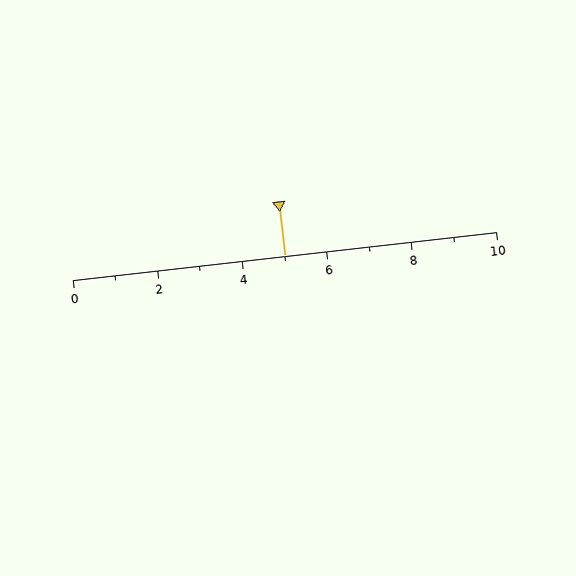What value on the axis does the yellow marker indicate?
The marker indicates approximately 5.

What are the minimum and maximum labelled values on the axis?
The axis runs from 0 to 10.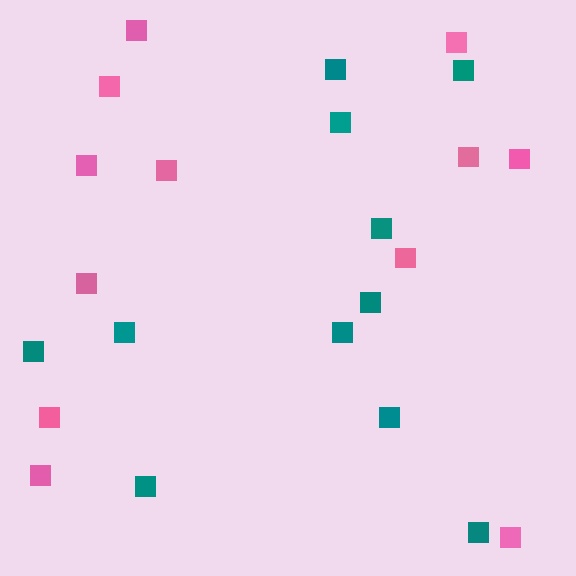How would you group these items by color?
There are 2 groups: one group of pink squares (12) and one group of teal squares (11).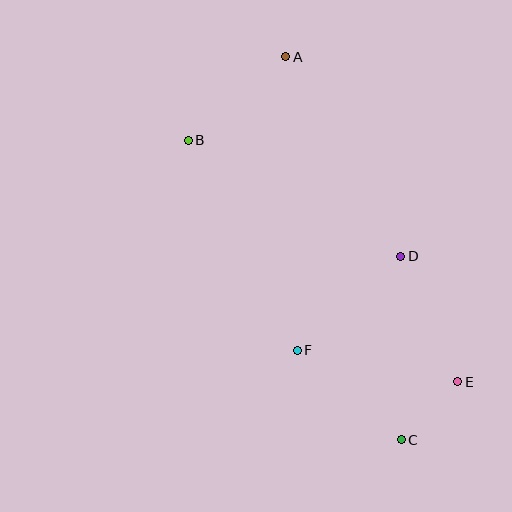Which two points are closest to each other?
Points C and E are closest to each other.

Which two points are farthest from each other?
Points A and C are farthest from each other.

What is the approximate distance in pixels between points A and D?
The distance between A and D is approximately 231 pixels.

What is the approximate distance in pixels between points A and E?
The distance between A and E is approximately 368 pixels.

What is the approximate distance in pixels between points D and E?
The distance between D and E is approximately 138 pixels.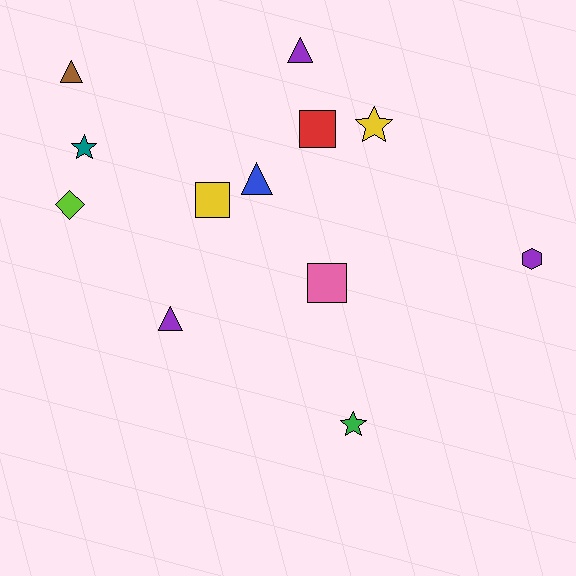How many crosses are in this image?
There are no crosses.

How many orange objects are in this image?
There are no orange objects.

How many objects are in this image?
There are 12 objects.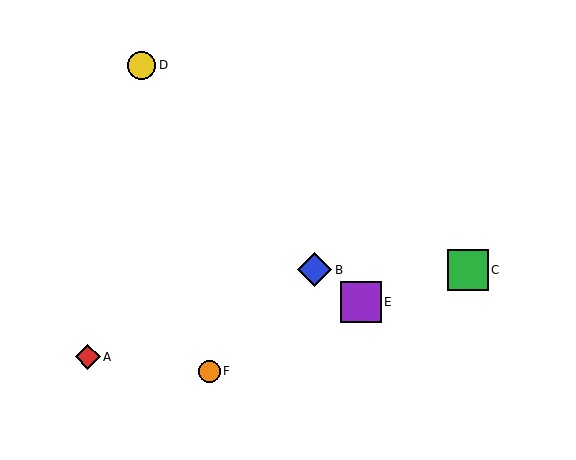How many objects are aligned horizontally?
2 objects (B, C) are aligned horizontally.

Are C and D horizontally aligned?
No, C is at y≈270 and D is at y≈65.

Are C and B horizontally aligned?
Yes, both are at y≈270.